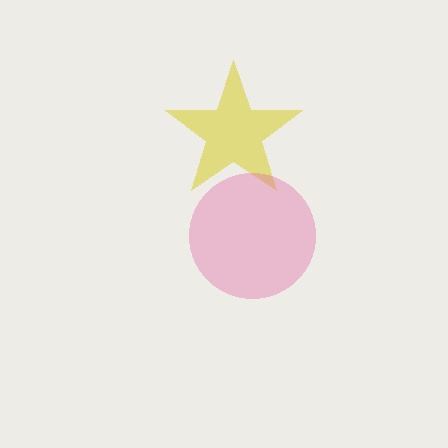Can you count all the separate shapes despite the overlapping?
Yes, there are 2 separate shapes.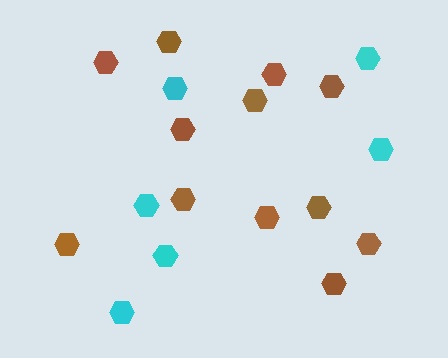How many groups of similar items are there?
There are 2 groups: one group of cyan hexagons (6) and one group of brown hexagons (12).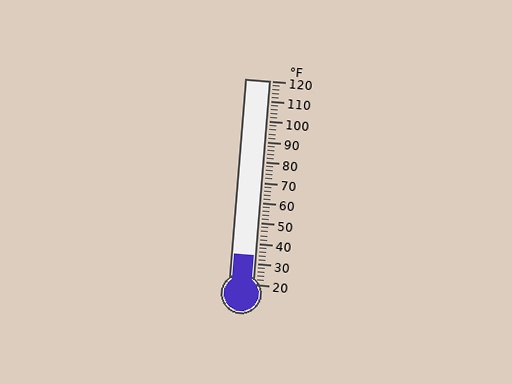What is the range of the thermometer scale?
The thermometer scale ranges from 20°F to 120°F.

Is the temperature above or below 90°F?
The temperature is below 90°F.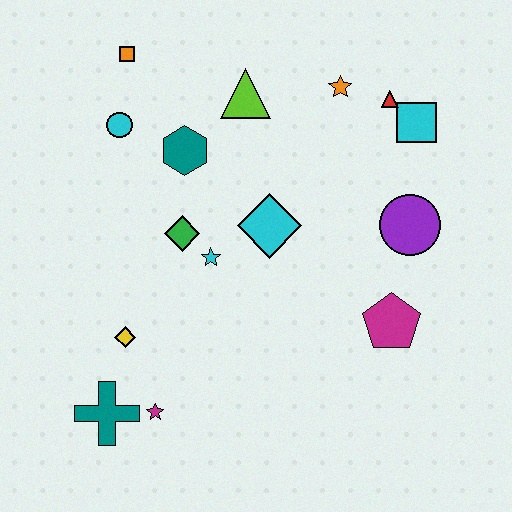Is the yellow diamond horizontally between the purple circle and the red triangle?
No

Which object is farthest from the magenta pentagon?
The orange square is farthest from the magenta pentagon.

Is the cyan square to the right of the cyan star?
Yes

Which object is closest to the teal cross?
The magenta star is closest to the teal cross.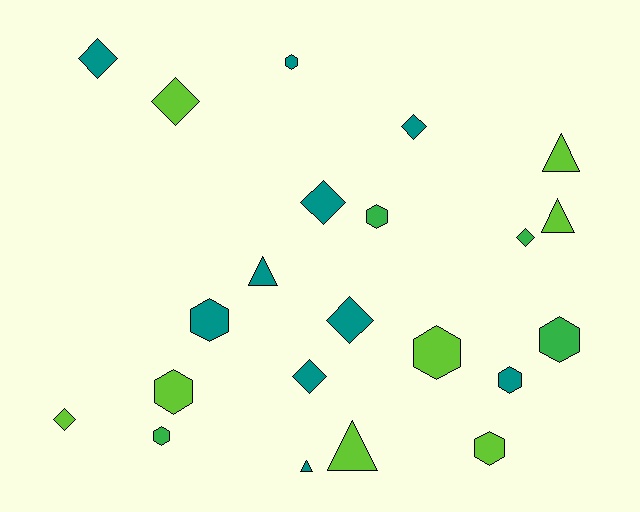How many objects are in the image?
There are 22 objects.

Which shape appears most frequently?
Hexagon, with 9 objects.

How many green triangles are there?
There are no green triangles.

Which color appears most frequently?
Teal, with 10 objects.